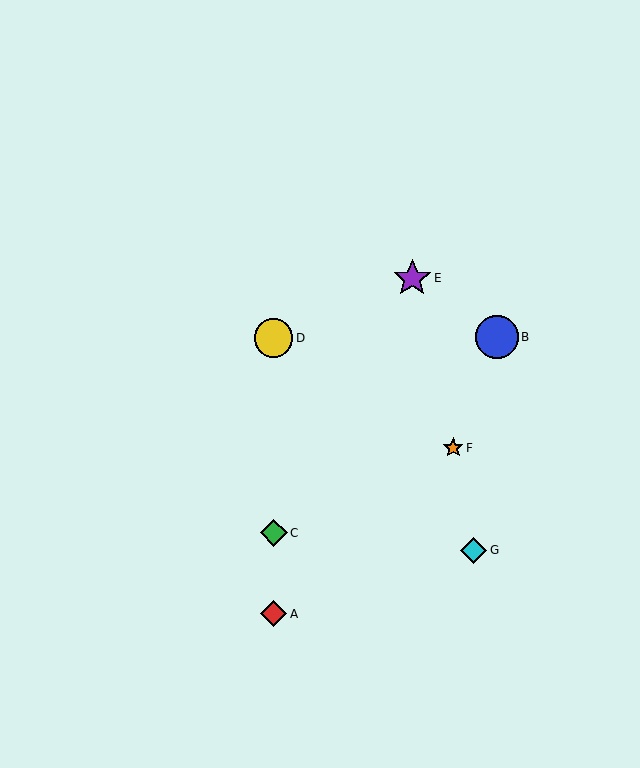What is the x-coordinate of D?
Object D is at x≈274.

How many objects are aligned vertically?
3 objects (A, C, D) are aligned vertically.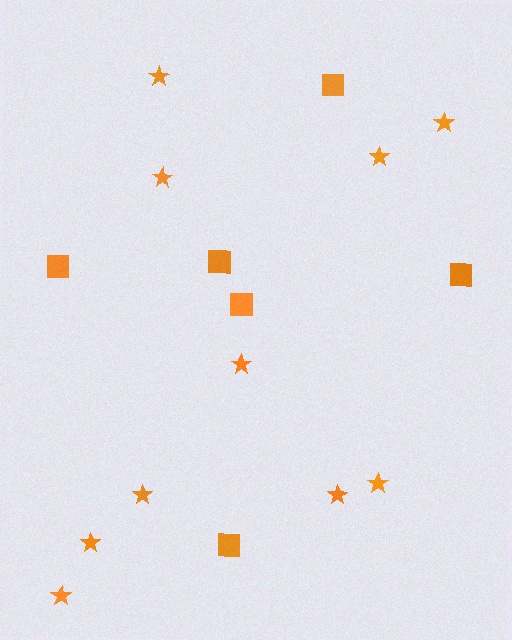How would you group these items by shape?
There are 2 groups: one group of stars (10) and one group of squares (6).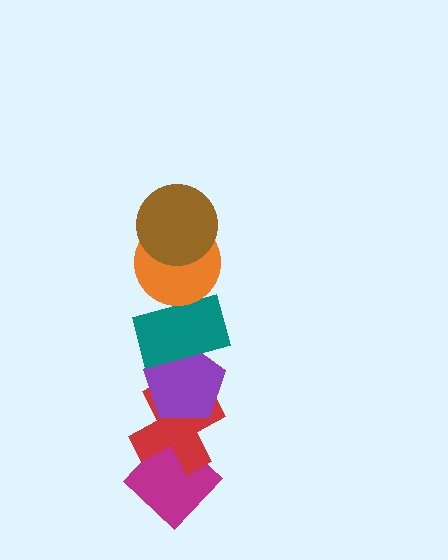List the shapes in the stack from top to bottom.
From top to bottom: the brown circle, the orange circle, the teal rectangle, the purple pentagon, the red cross, the magenta diamond.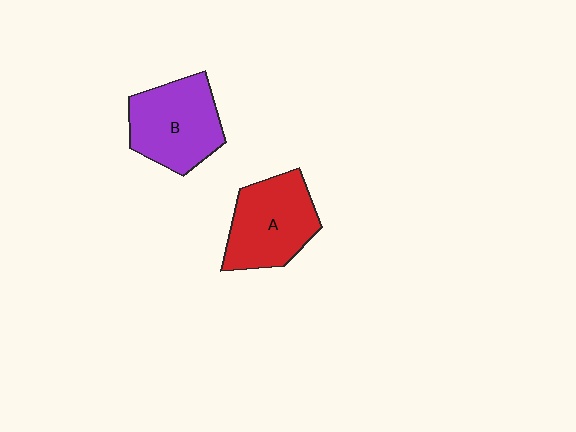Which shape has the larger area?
Shape B (purple).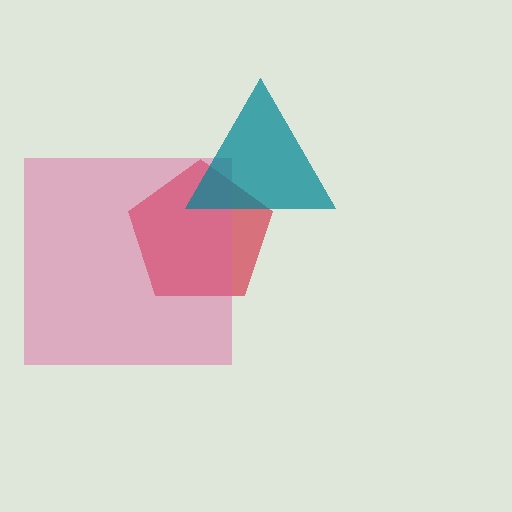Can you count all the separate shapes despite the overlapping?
Yes, there are 3 separate shapes.